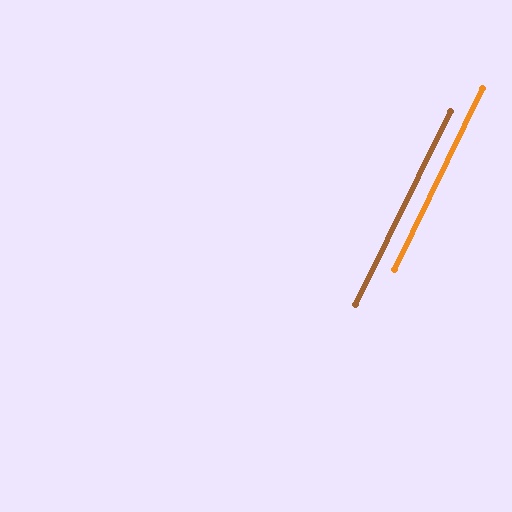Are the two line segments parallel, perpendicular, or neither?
Parallel — their directions differ by only 0.2°.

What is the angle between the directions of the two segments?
Approximately 0 degrees.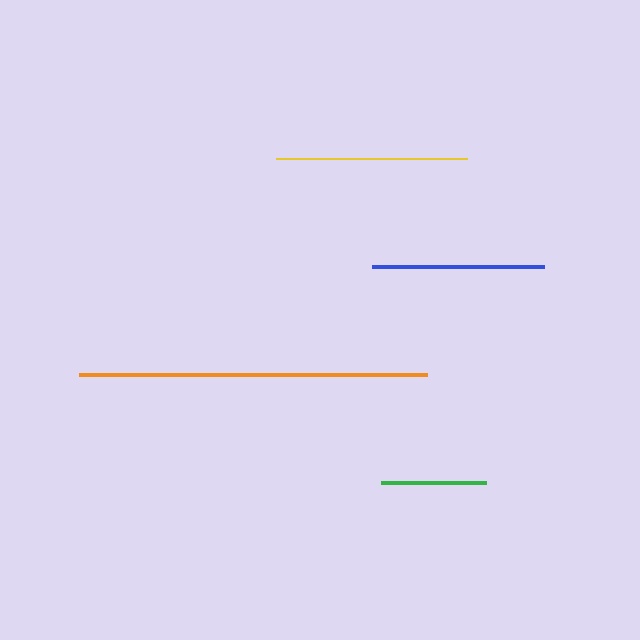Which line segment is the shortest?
The green line is the shortest at approximately 106 pixels.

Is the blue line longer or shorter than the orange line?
The orange line is longer than the blue line.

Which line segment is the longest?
The orange line is the longest at approximately 348 pixels.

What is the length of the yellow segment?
The yellow segment is approximately 191 pixels long.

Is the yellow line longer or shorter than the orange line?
The orange line is longer than the yellow line.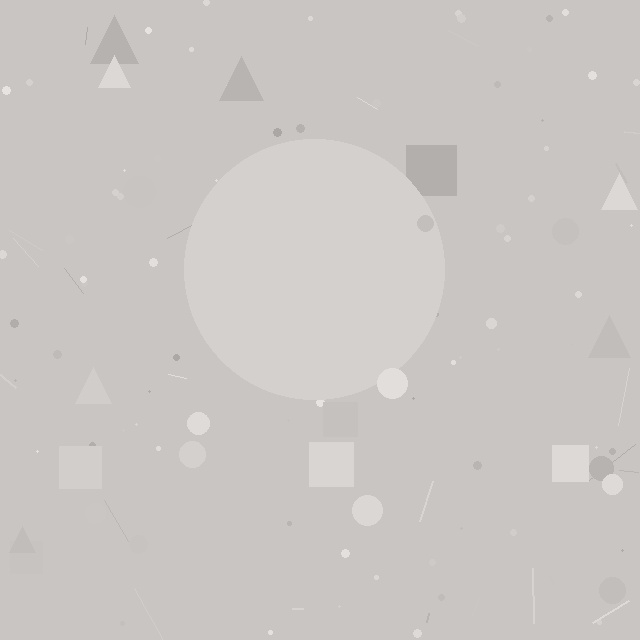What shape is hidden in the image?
A circle is hidden in the image.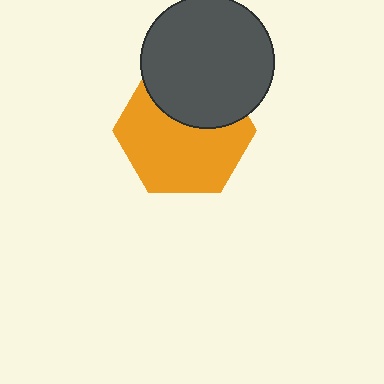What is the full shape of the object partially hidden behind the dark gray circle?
The partially hidden object is an orange hexagon.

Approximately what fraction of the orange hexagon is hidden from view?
Roughly 35% of the orange hexagon is hidden behind the dark gray circle.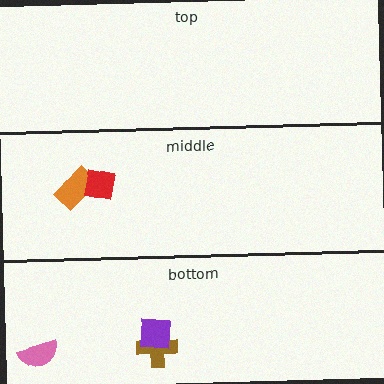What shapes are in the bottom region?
The pink semicircle, the brown cross, the purple square.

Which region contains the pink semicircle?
The bottom region.